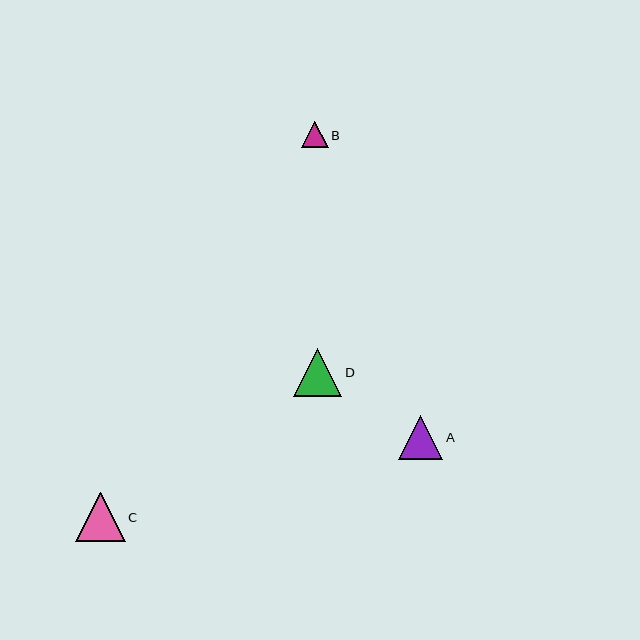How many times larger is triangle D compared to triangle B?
Triangle D is approximately 1.8 times the size of triangle B.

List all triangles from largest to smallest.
From largest to smallest: C, D, A, B.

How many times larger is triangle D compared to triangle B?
Triangle D is approximately 1.8 times the size of triangle B.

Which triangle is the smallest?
Triangle B is the smallest with a size of approximately 26 pixels.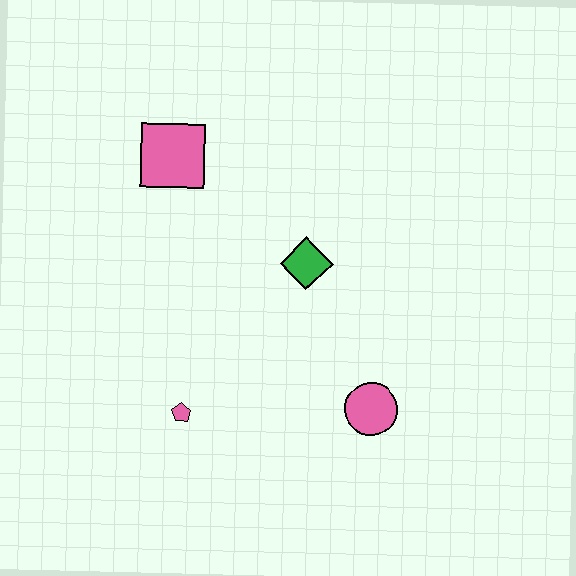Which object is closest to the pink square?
The green diamond is closest to the pink square.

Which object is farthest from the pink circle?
The pink square is farthest from the pink circle.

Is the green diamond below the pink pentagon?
No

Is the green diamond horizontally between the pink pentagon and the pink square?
No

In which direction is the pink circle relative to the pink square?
The pink circle is below the pink square.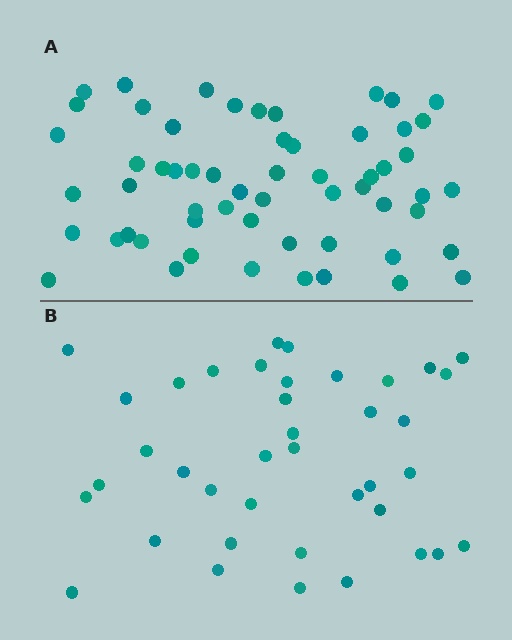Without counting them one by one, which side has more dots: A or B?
Region A (the top region) has more dots.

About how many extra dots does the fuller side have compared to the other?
Region A has approximately 20 more dots than region B.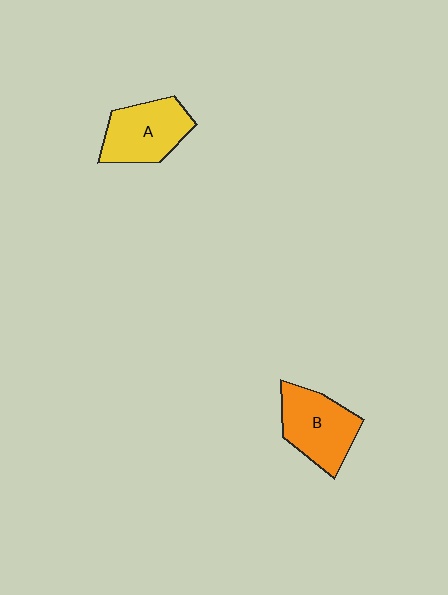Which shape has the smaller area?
Shape A (yellow).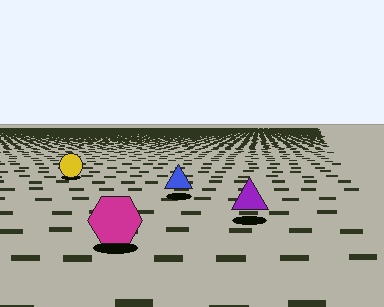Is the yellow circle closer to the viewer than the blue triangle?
No. The blue triangle is closer — you can tell from the texture gradient: the ground texture is coarser near it.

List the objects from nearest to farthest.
From nearest to farthest: the magenta hexagon, the purple triangle, the blue triangle, the yellow circle.